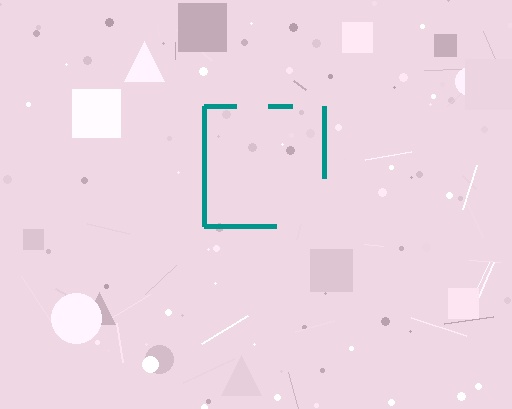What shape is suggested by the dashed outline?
The dashed outline suggests a square.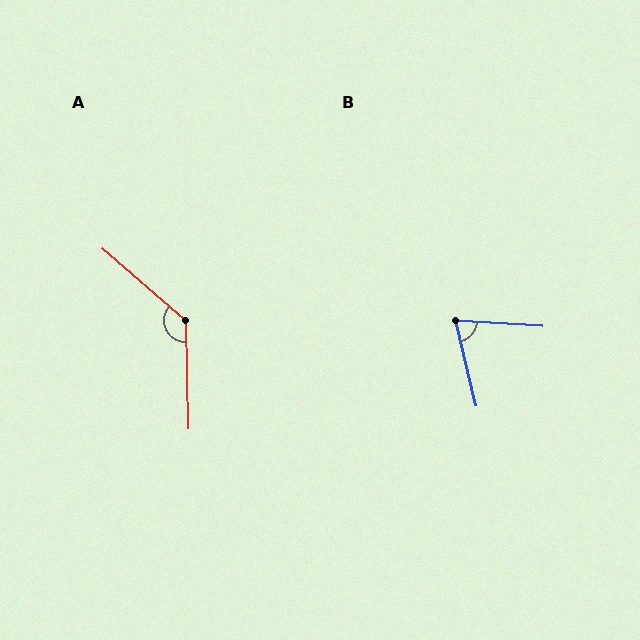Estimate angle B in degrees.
Approximately 73 degrees.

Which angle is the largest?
A, at approximately 132 degrees.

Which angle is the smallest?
B, at approximately 73 degrees.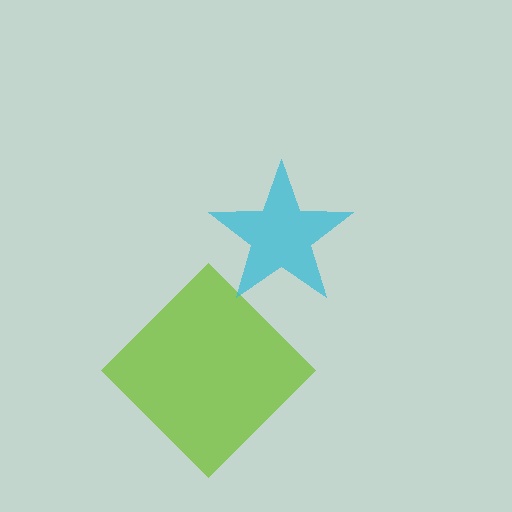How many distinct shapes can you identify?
There are 2 distinct shapes: a lime diamond, a cyan star.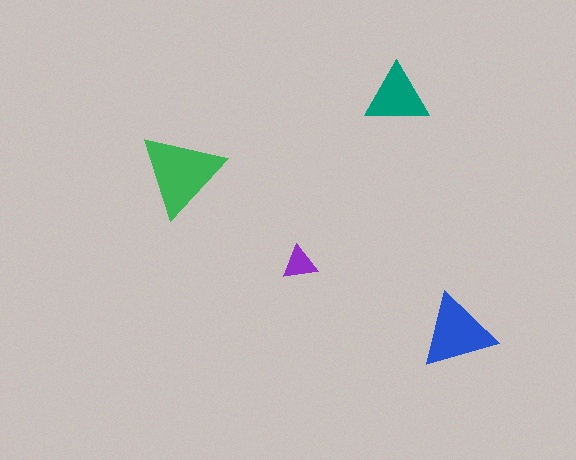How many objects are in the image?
There are 4 objects in the image.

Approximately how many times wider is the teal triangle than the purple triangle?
About 2 times wider.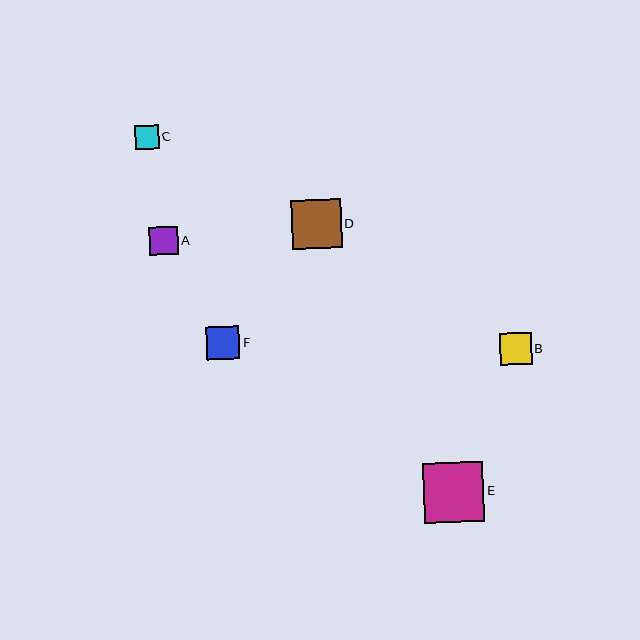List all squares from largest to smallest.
From largest to smallest: E, D, F, B, A, C.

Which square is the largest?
Square E is the largest with a size of approximately 60 pixels.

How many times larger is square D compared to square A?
Square D is approximately 1.7 times the size of square A.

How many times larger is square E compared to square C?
Square E is approximately 2.5 times the size of square C.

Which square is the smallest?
Square C is the smallest with a size of approximately 24 pixels.